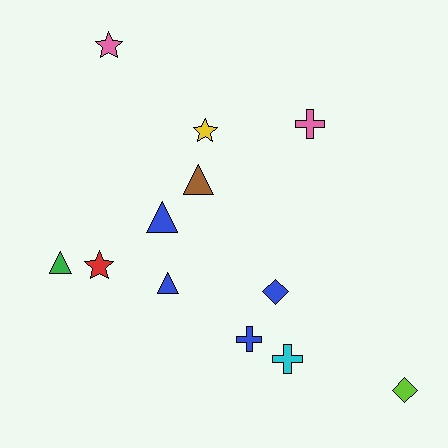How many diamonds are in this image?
There are 2 diamonds.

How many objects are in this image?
There are 12 objects.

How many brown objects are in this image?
There is 1 brown object.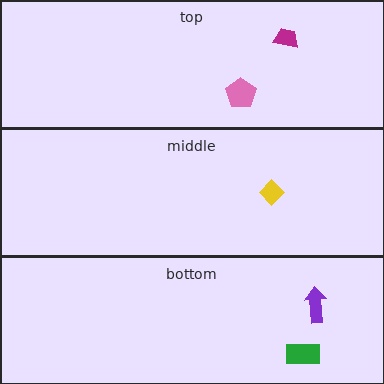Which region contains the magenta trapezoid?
The top region.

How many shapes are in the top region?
2.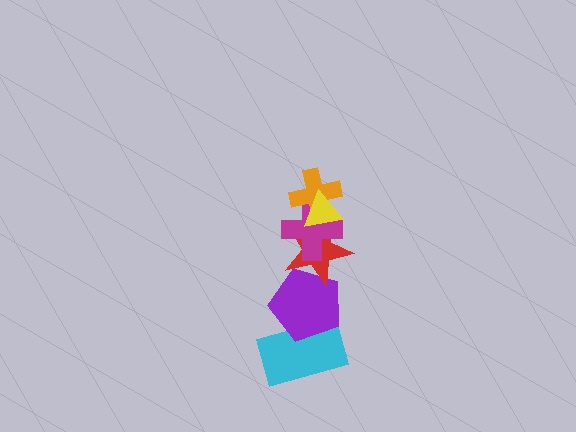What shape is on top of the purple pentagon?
The red star is on top of the purple pentagon.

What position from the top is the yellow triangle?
The yellow triangle is 1st from the top.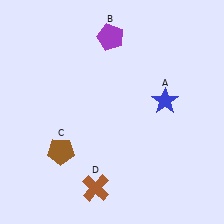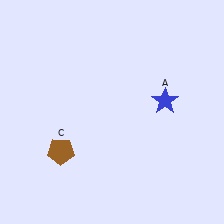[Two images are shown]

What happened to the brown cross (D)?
The brown cross (D) was removed in Image 2. It was in the bottom-left area of Image 1.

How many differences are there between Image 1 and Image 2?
There are 2 differences between the two images.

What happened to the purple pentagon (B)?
The purple pentagon (B) was removed in Image 2. It was in the top-left area of Image 1.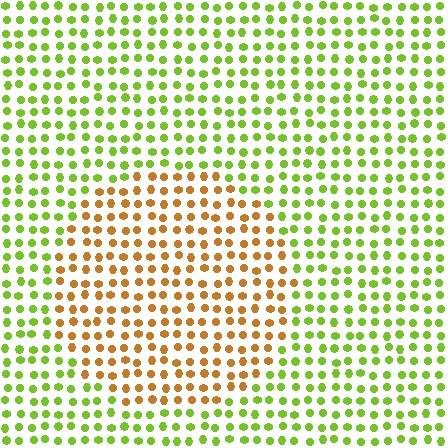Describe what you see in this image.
The image is filled with small lime elements in a uniform arrangement. A circle-shaped region is visible where the elements are tinted to a slightly different hue, forming a subtle color boundary.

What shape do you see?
I see a circle.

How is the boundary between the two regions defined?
The boundary is defined purely by a slight shift in hue (about 59 degrees). Spacing, size, and orientation are identical on both sides.